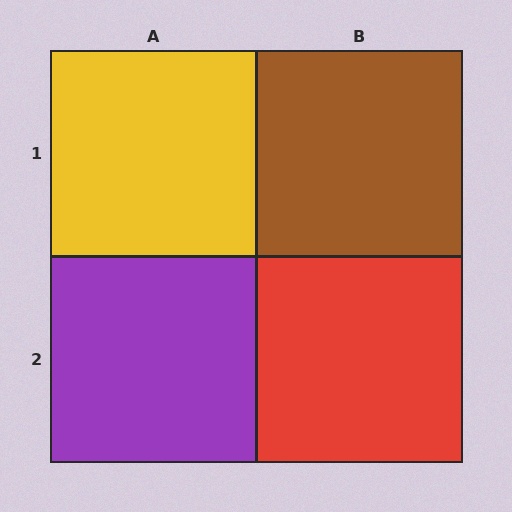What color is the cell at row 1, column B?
Brown.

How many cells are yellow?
1 cell is yellow.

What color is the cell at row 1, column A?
Yellow.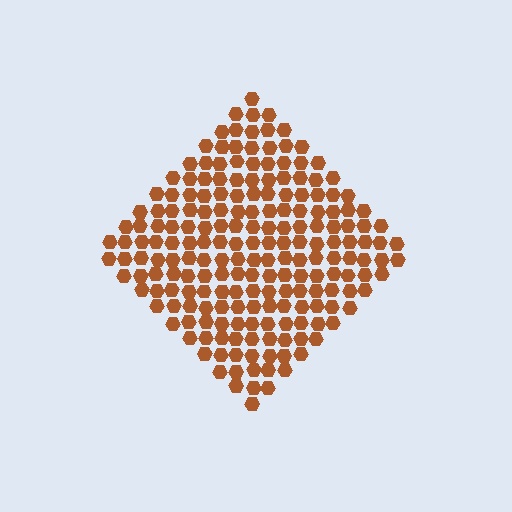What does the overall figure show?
The overall figure shows a diamond.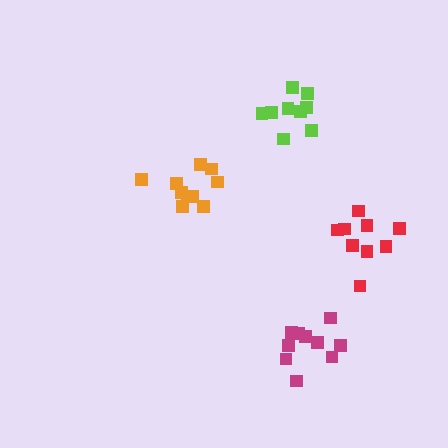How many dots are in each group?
Group 1: 10 dots, Group 2: 9 dots, Group 3: 9 dots, Group 4: 10 dots (38 total).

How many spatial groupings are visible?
There are 4 spatial groupings.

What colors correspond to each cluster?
The clusters are colored: orange, red, lime, magenta.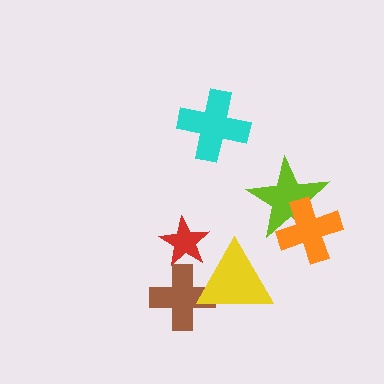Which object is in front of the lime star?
The orange cross is in front of the lime star.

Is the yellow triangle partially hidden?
No, no other shape covers it.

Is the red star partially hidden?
Yes, it is partially covered by another shape.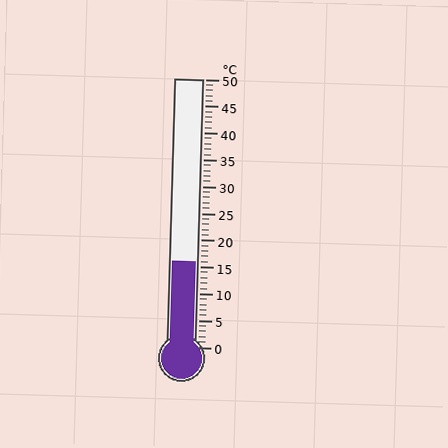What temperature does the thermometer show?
The thermometer shows approximately 16°C.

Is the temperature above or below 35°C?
The temperature is below 35°C.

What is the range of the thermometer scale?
The thermometer scale ranges from 0°C to 50°C.